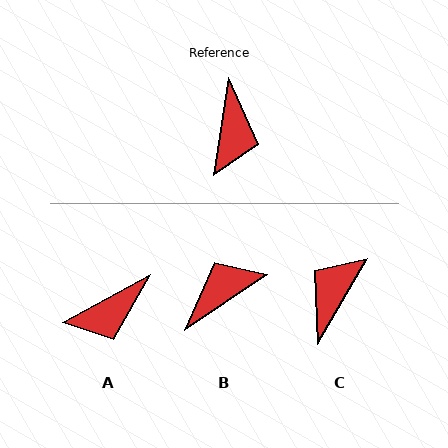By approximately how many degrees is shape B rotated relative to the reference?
Approximately 132 degrees counter-clockwise.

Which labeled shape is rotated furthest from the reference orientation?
C, about 159 degrees away.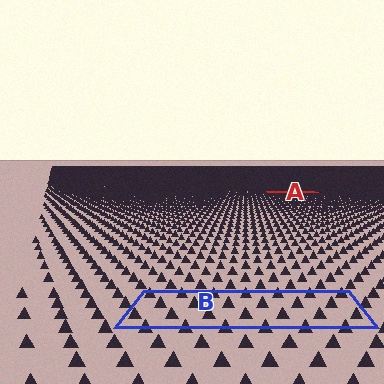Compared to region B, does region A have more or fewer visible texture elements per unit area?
Region A has more texture elements per unit area — they are packed more densely because it is farther away.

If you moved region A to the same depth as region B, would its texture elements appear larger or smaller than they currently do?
They would appear larger. At a closer depth, the same texture elements are projected at a bigger on-screen size.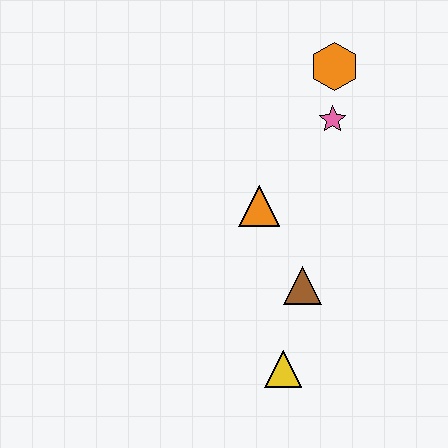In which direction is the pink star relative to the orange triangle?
The pink star is above the orange triangle.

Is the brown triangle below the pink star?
Yes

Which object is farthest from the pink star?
The yellow triangle is farthest from the pink star.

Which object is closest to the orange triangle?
The brown triangle is closest to the orange triangle.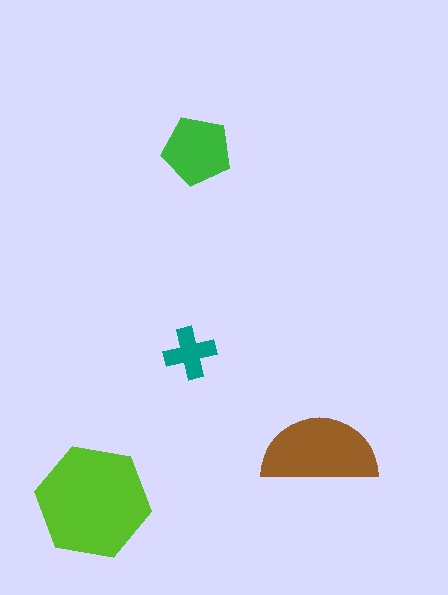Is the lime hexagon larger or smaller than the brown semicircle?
Larger.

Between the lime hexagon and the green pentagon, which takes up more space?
The lime hexagon.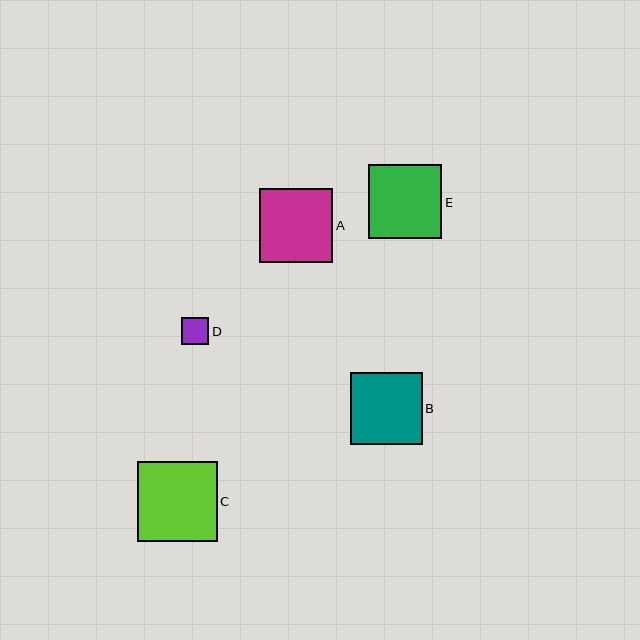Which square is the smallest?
Square D is the smallest with a size of approximately 27 pixels.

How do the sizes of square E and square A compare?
Square E and square A are approximately the same size.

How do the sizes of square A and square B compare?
Square A and square B are approximately the same size.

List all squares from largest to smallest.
From largest to smallest: C, E, A, B, D.